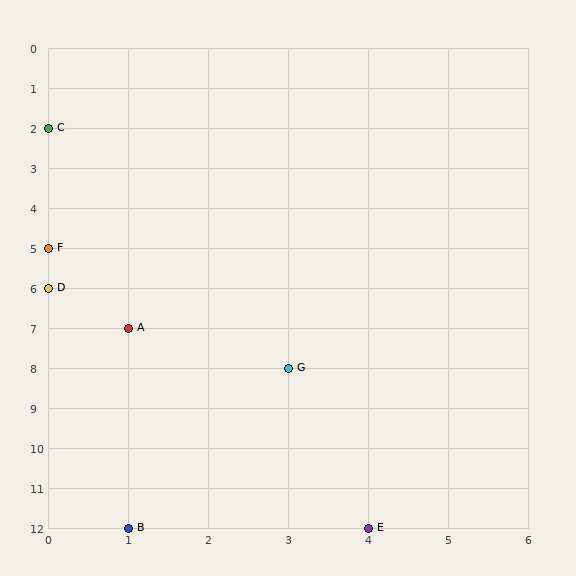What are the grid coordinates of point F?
Point F is at grid coordinates (0, 5).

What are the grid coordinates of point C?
Point C is at grid coordinates (0, 2).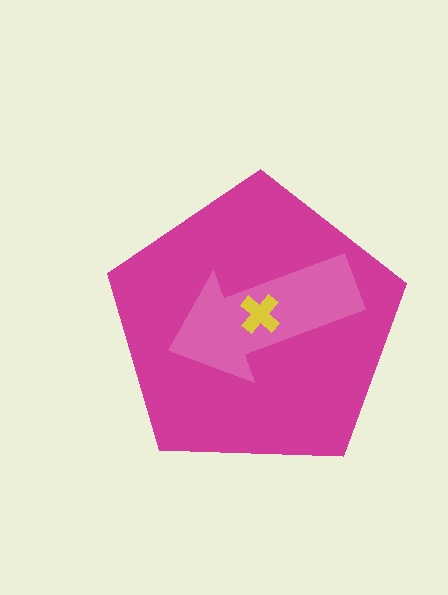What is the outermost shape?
The magenta pentagon.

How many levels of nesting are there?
3.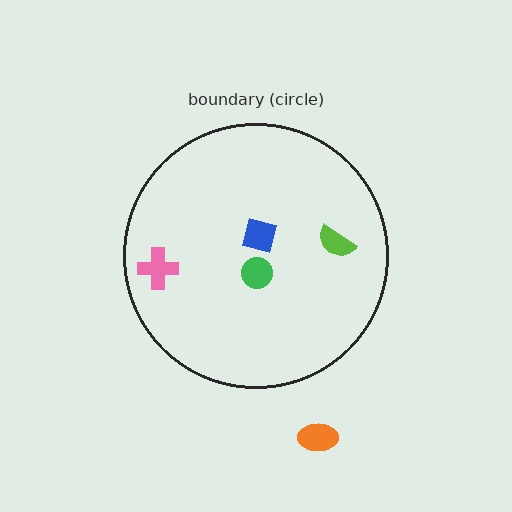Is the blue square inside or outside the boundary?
Inside.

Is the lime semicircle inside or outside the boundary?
Inside.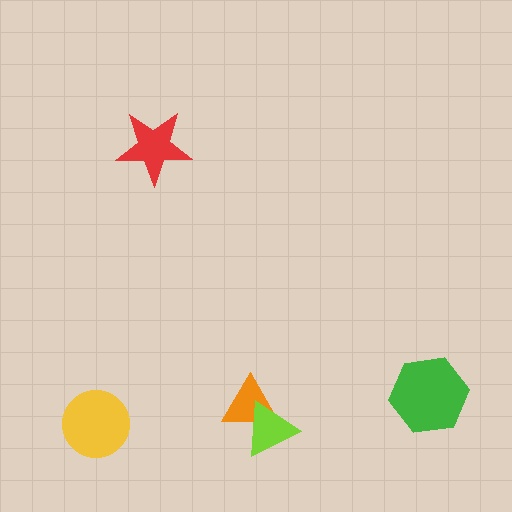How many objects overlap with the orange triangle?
1 object overlaps with the orange triangle.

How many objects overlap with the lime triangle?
1 object overlaps with the lime triangle.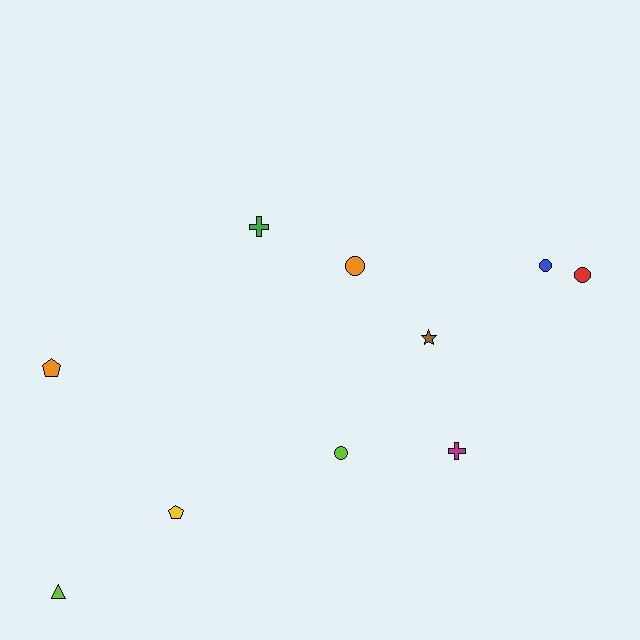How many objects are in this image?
There are 10 objects.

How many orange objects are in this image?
There are 2 orange objects.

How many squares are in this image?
There are no squares.